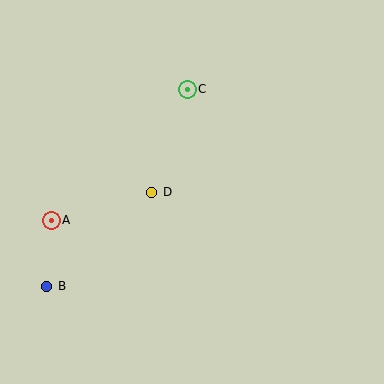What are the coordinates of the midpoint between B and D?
The midpoint between B and D is at (99, 239).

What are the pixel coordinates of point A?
Point A is at (51, 220).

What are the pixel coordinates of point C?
Point C is at (187, 89).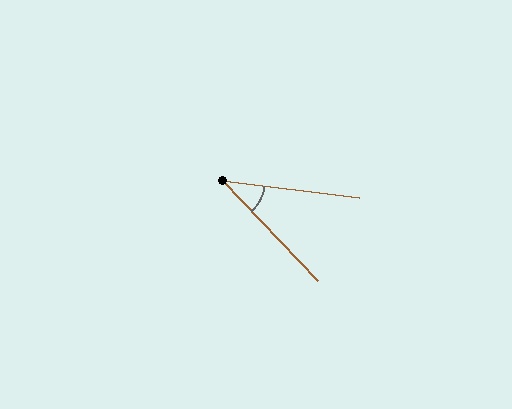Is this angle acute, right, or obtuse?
It is acute.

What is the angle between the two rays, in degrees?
Approximately 39 degrees.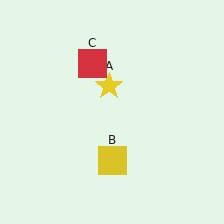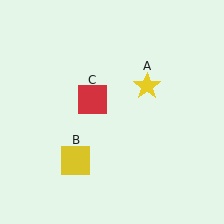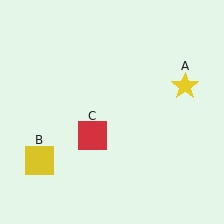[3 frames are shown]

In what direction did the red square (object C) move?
The red square (object C) moved down.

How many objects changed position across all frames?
3 objects changed position: yellow star (object A), yellow square (object B), red square (object C).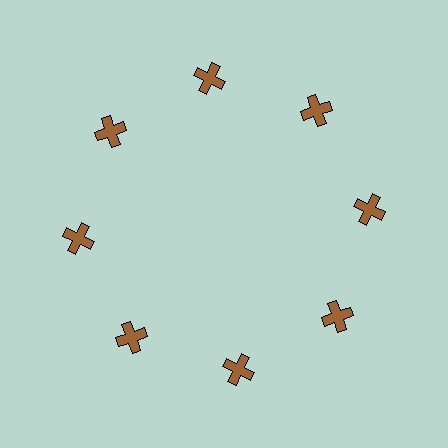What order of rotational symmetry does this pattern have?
This pattern has 8-fold rotational symmetry.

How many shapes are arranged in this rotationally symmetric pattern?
There are 8 shapes, arranged in 8 groups of 1.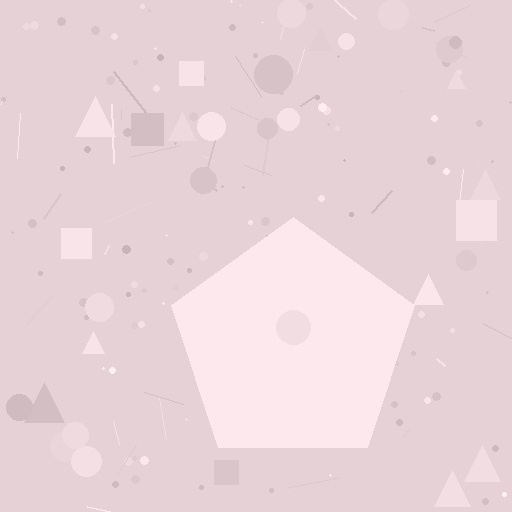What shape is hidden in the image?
A pentagon is hidden in the image.